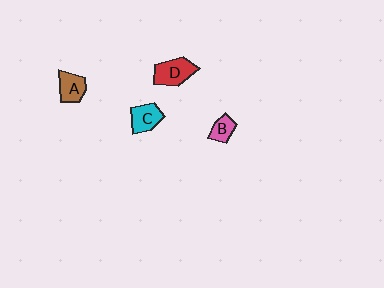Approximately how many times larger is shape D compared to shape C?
Approximately 1.3 times.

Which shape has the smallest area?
Shape B (pink).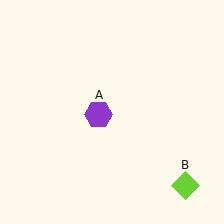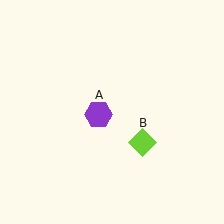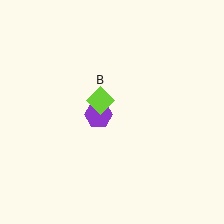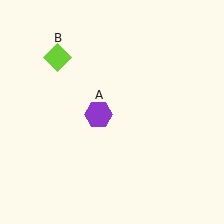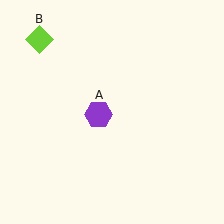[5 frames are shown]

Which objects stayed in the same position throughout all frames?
Purple hexagon (object A) remained stationary.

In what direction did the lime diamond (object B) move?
The lime diamond (object B) moved up and to the left.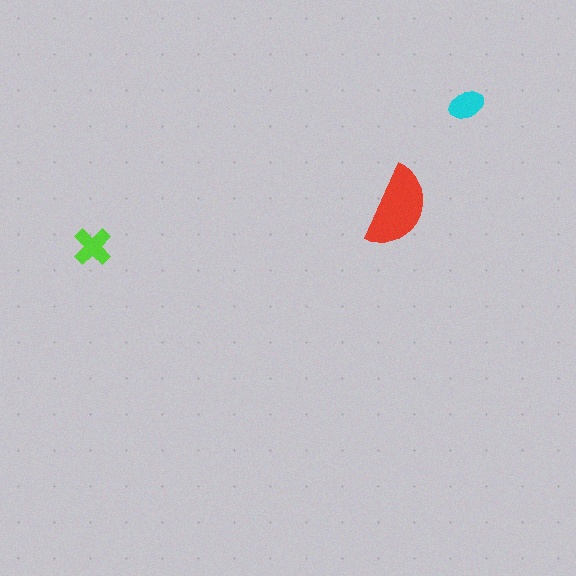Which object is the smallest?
The cyan ellipse.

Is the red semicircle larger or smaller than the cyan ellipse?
Larger.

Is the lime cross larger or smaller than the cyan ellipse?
Larger.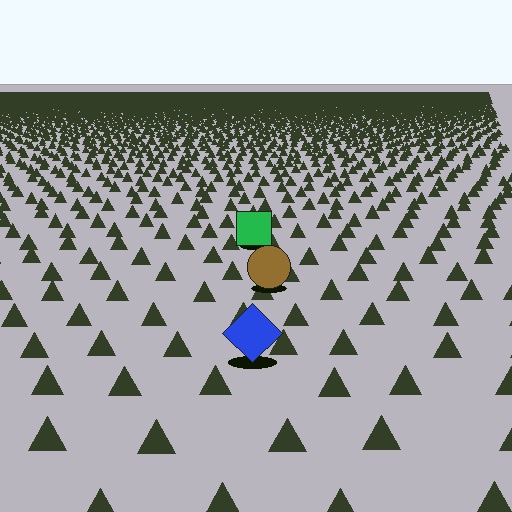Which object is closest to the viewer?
The blue diamond is closest. The texture marks near it are larger and more spread out.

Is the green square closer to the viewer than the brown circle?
No. The brown circle is closer — you can tell from the texture gradient: the ground texture is coarser near it.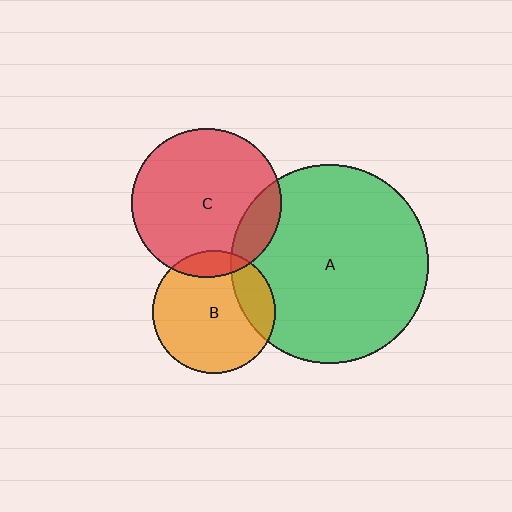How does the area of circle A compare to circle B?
Approximately 2.6 times.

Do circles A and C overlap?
Yes.